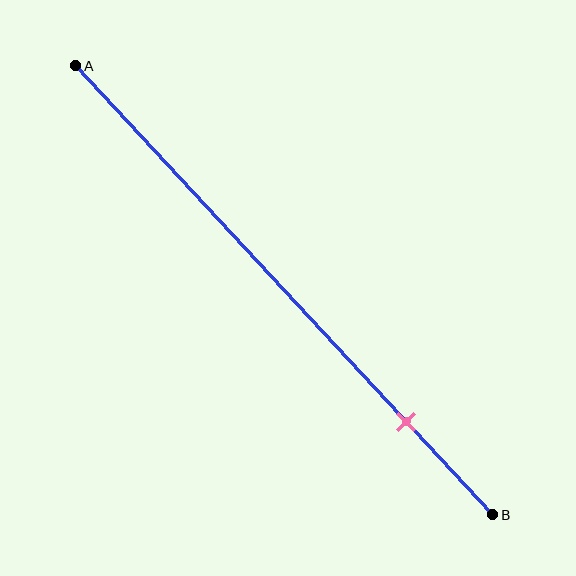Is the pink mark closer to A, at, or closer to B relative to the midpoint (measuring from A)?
The pink mark is closer to point B than the midpoint of segment AB.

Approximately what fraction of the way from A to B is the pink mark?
The pink mark is approximately 80% of the way from A to B.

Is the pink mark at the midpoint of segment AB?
No, the mark is at about 80% from A, not at the 50% midpoint.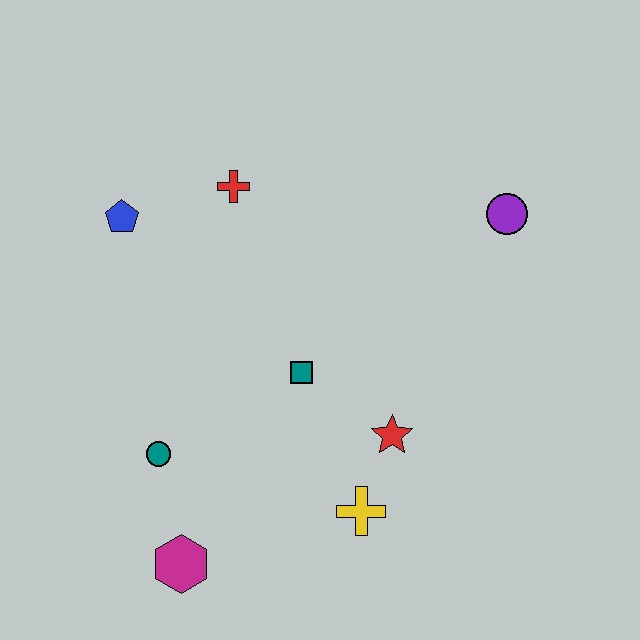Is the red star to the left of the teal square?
No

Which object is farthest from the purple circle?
The magenta hexagon is farthest from the purple circle.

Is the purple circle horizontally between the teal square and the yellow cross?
No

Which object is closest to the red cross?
The blue pentagon is closest to the red cross.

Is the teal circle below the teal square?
Yes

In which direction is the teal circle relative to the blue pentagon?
The teal circle is below the blue pentagon.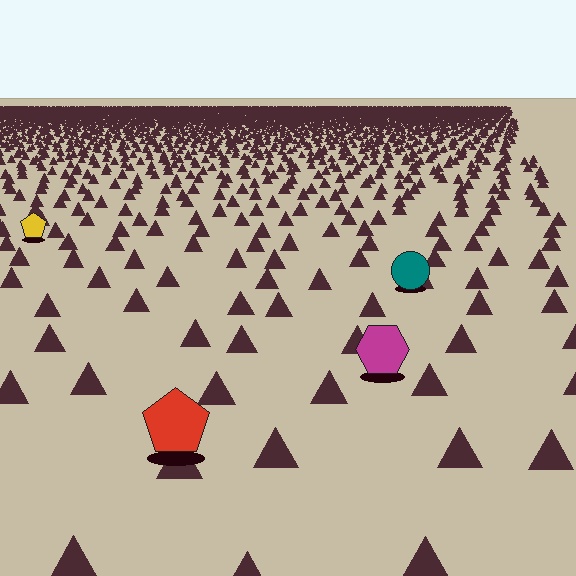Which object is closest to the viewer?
The red pentagon is closest. The texture marks near it are larger and more spread out.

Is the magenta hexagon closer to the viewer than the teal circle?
Yes. The magenta hexagon is closer — you can tell from the texture gradient: the ground texture is coarser near it.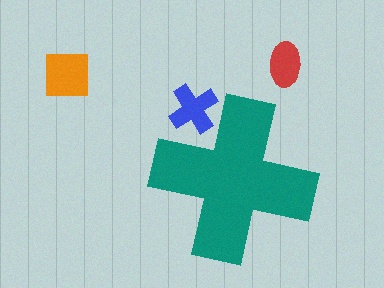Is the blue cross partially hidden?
Yes, the blue cross is partially hidden behind the teal cross.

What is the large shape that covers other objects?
A teal cross.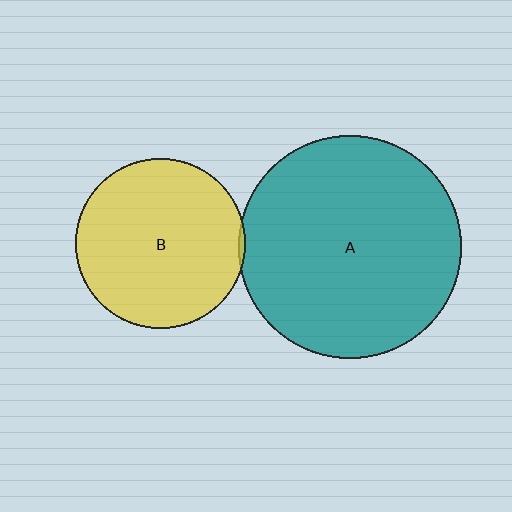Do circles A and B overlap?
Yes.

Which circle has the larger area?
Circle A (teal).